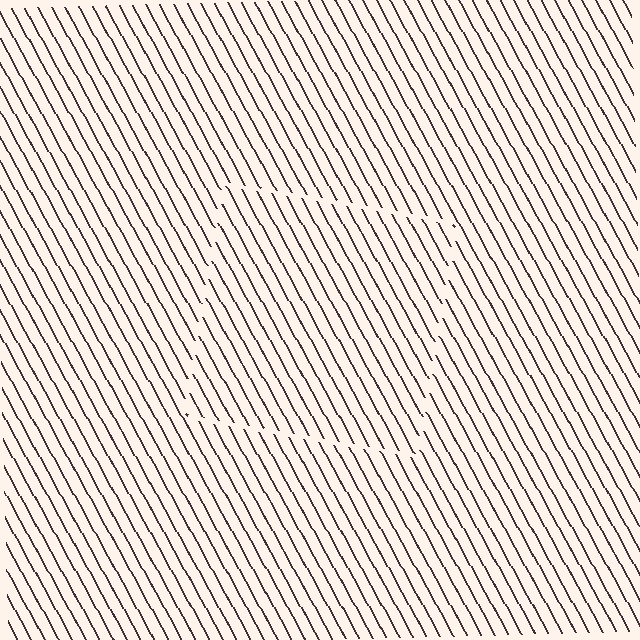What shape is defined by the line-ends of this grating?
An illusory square. The interior of the shape contains the same grating, shifted by half a period — the contour is defined by the phase discontinuity where line-ends from the inner and outer gratings abut.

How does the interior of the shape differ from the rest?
The interior of the shape contains the same grating, shifted by half a period — the contour is defined by the phase discontinuity where line-ends from the inner and outer gratings abut.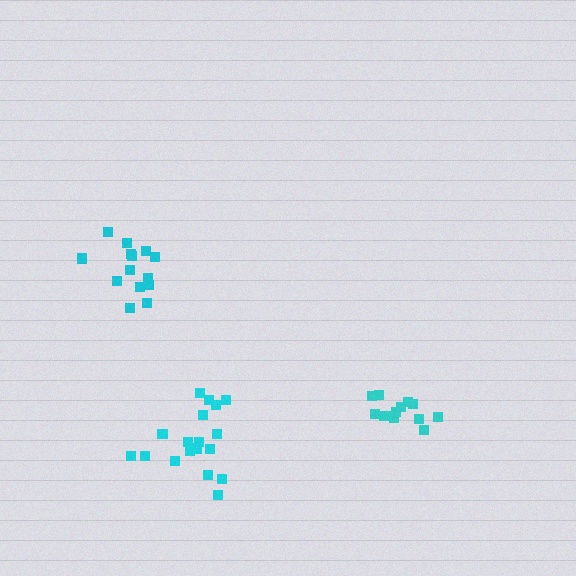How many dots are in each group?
Group 1: 14 dots, Group 2: 19 dots, Group 3: 13 dots (46 total).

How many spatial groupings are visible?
There are 3 spatial groupings.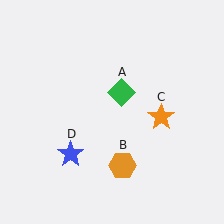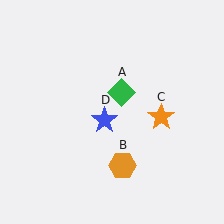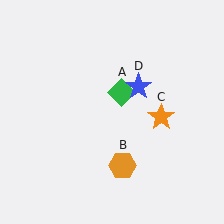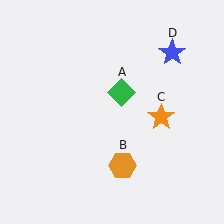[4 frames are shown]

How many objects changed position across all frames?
1 object changed position: blue star (object D).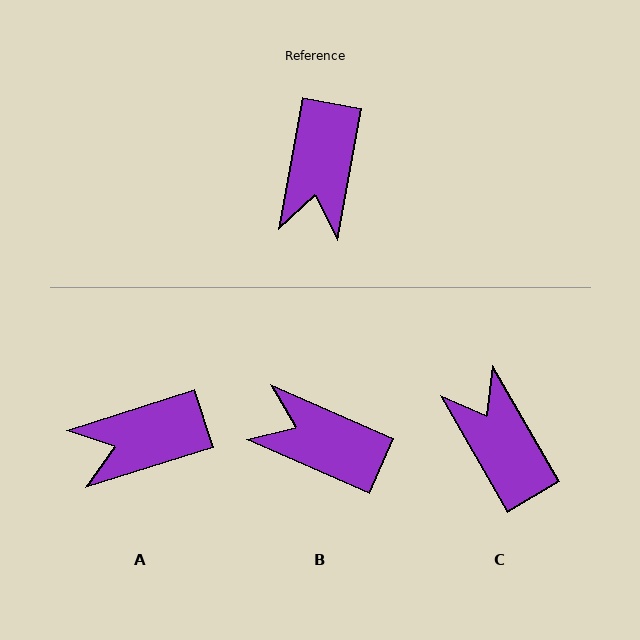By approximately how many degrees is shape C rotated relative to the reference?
Approximately 140 degrees clockwise.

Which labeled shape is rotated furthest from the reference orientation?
C, about 140 degrees away.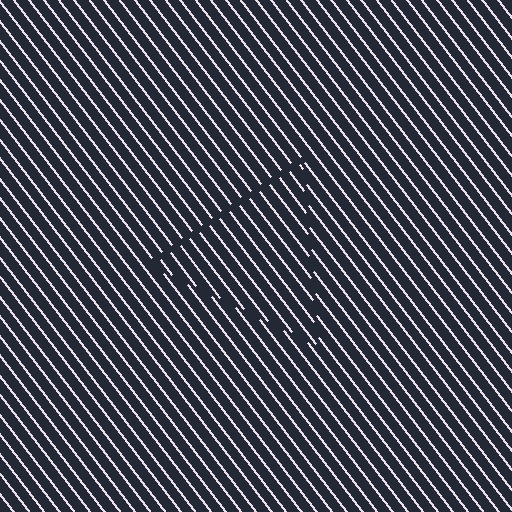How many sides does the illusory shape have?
3 sides — the line-ends trace a triangle.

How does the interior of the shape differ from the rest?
The interior of the shape contains the same grating, shifted by half a period — the contour is defined by the phase discontinuity where line-ends from the inner and outer gratings abut.